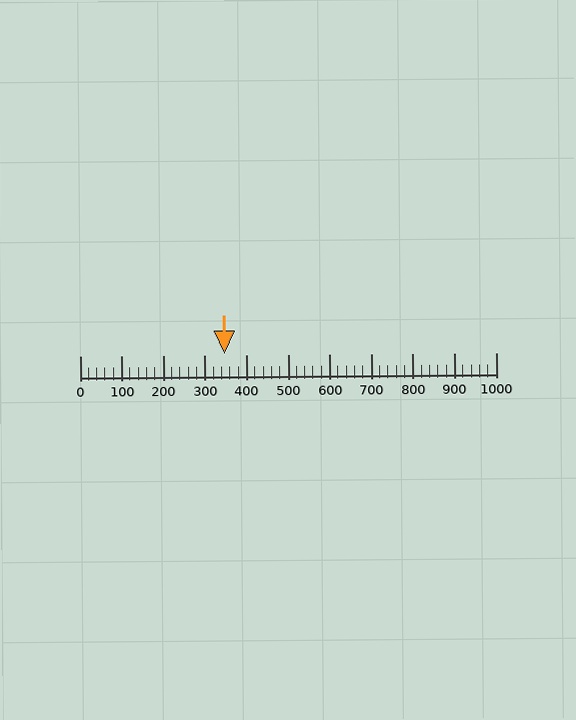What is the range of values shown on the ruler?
The ruler shows values from 0 to 1000.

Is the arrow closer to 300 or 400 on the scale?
The arrow is closer to 300.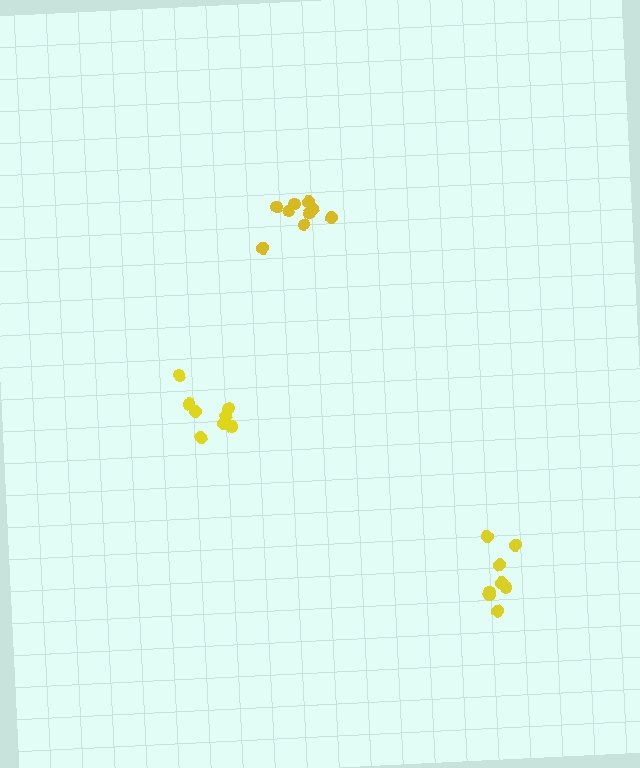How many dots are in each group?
Group 1: 9 dots, Group 2: 8 dots, Group 3: 8 dots (25 total).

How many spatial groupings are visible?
There are 3 spatial groupings.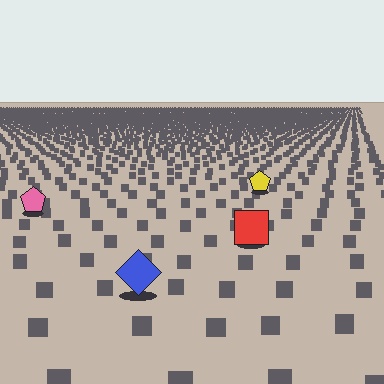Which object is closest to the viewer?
The blue diamond is closest. The texture marks near it are larger and more spread out.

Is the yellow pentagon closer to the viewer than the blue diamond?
No. The blue diamond is closer — you can tell from the texture gradient: the ground texture is coarser near it.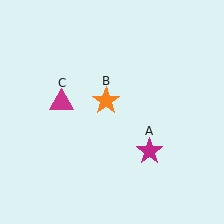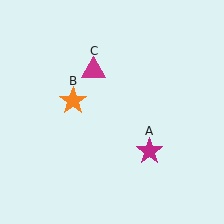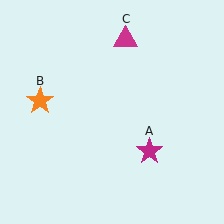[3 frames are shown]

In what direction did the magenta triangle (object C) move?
The magenta triangle (object C) moved up and to the right.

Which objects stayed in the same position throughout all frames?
Magenta star (object A) remained stationary.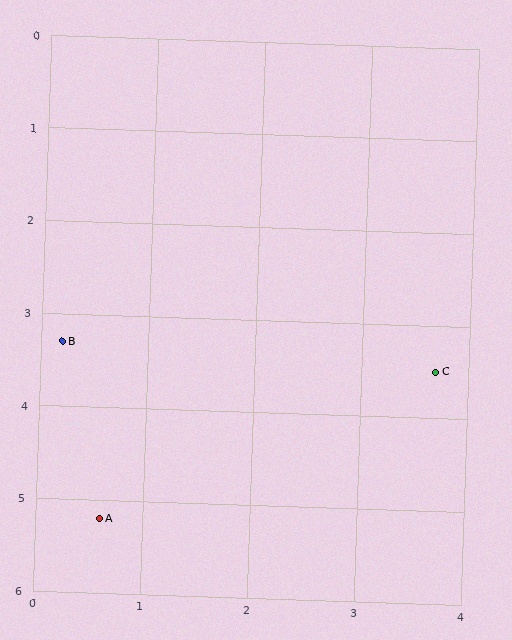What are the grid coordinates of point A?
Point A is at approximately (0.6, 5.2).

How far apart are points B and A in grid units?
Points B and A are about 1.9 grid units apart.